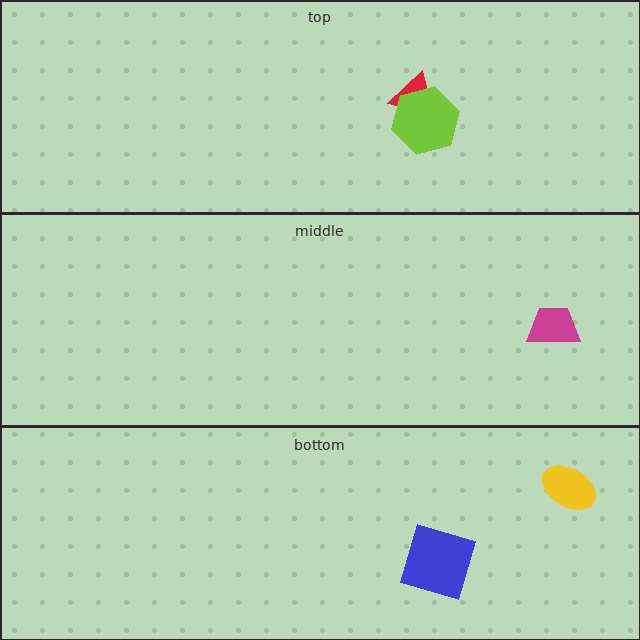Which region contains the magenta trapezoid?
The middle region.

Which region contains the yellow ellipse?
The bottom region.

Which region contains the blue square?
The bottom region.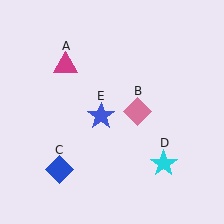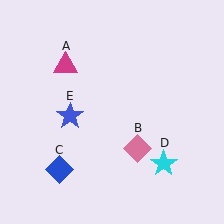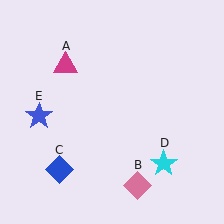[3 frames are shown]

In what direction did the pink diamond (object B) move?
The pink diamond (object B) moved down.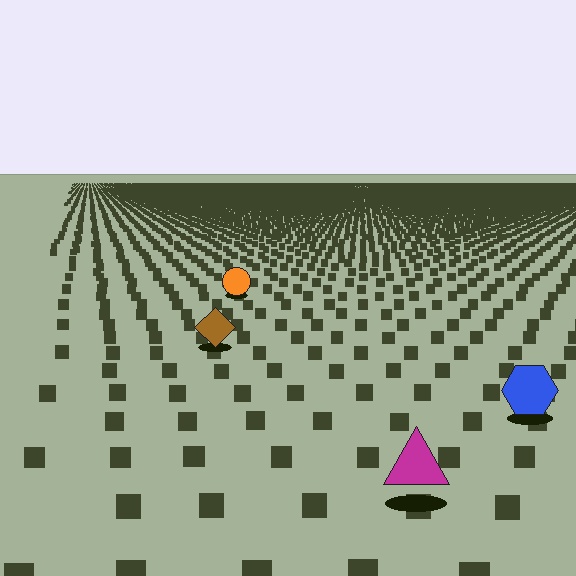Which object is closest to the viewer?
The magenta triangle is closest. The texture marks near it are larger and more spread out.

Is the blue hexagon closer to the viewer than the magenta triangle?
No. The magenta triangle is closer — you can tell from the texture gradient: the ground texture is coarser near it.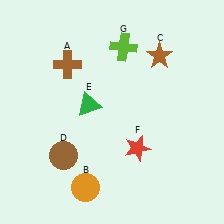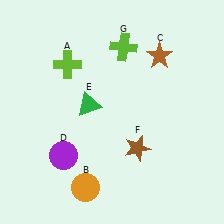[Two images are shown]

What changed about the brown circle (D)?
In Image 1, D is brown. In Image 2, it changed to purple.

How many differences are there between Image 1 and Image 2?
There are 3 differences between the two images.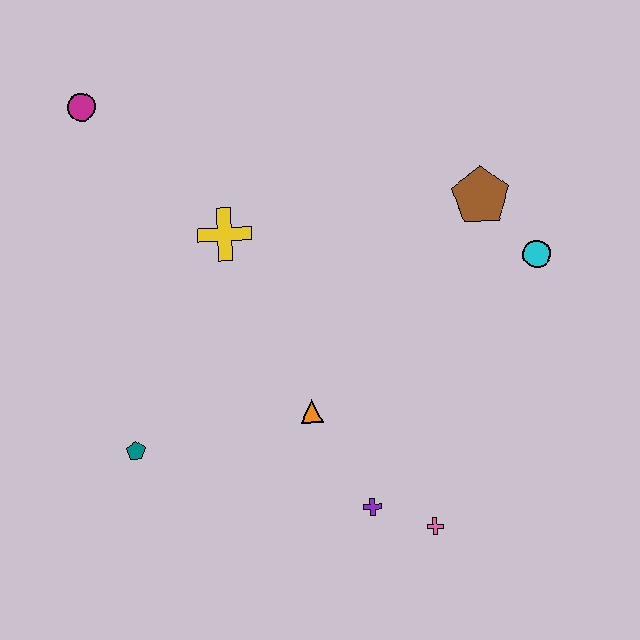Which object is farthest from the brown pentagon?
The teal pentagon is farthest from the brown pentagon.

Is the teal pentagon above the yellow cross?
No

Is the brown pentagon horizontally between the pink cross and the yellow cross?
No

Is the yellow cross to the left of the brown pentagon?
Yes